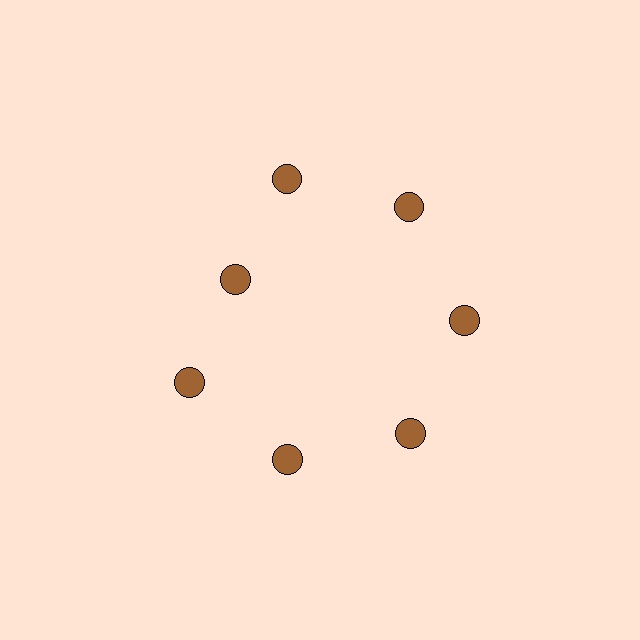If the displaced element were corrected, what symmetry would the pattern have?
It would have 7-fold rotational symmetry — the pattern would map onto itself every 51 degrees.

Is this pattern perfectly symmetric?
No. The 7 brown circles are arranged in a ring, but one element near the 10 o'clock position is pulled inward toward the center, breaking the 7-fold rotational symmetry.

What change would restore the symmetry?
The symmetry would be restored by moving it outward, back onto the ring so that all 7 circles sit at equal angles and equal distance from the center.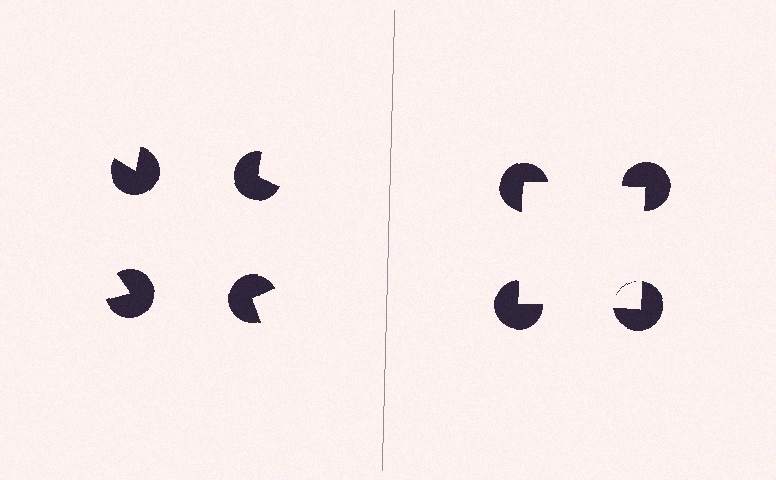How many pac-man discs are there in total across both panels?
8 — 4 on each side.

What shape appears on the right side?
An illusory square.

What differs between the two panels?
The pac-man discs are positioned identically on both sides; only the wedge orientations differ. On the right they align to a square; on the left they are misaligned.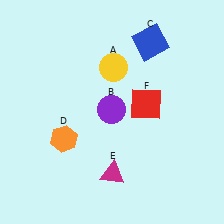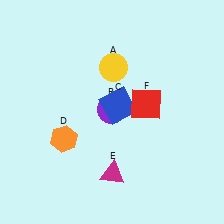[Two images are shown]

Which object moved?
The blue square (C) moved down.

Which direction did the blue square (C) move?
The blue square (C) moved down.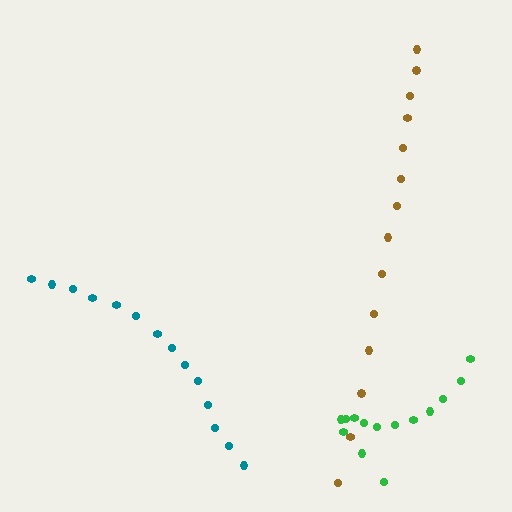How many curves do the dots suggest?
There are 3 distinct paths.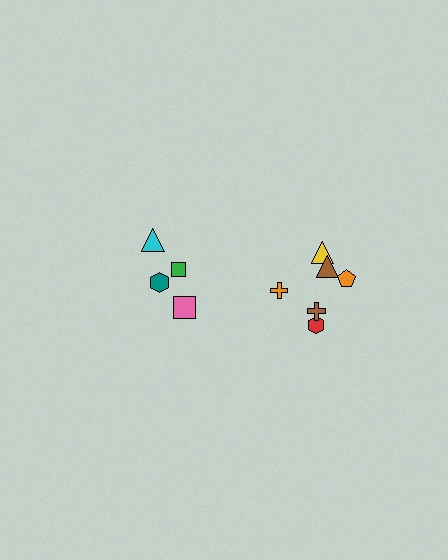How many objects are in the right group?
There are 6 objects.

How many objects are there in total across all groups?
There are 10 objects.